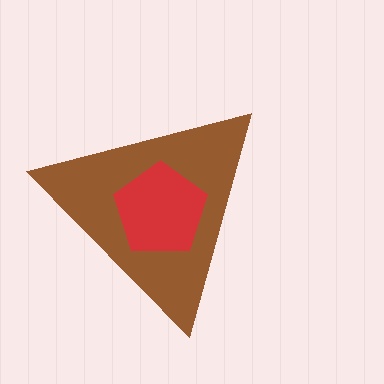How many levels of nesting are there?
2.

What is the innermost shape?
The red pentagon.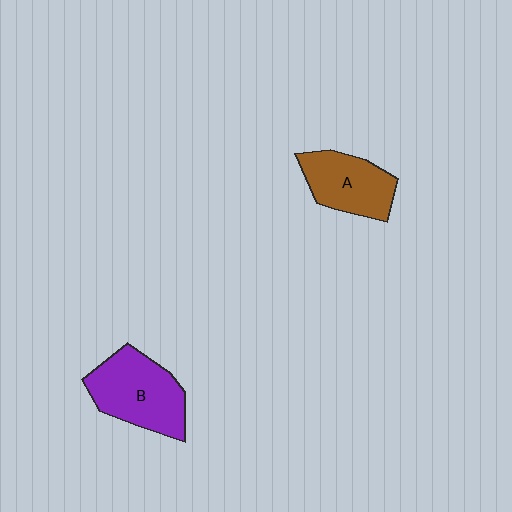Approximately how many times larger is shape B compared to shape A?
Approximately 1.3 times.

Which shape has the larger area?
Shape B (purple).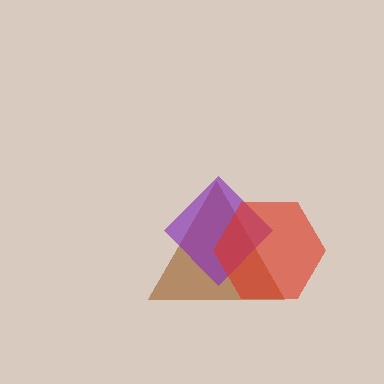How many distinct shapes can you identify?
There are 3 distinct shapes: a brown triangle, a purple diamond, a red hexagon.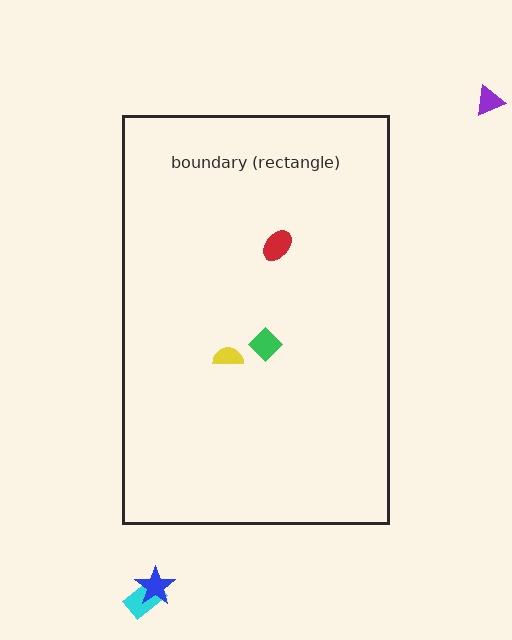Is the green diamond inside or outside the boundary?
Inside.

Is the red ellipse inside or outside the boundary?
Inside.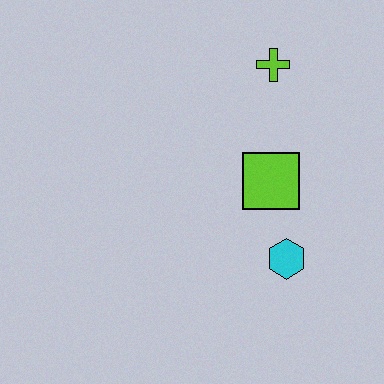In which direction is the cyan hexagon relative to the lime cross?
The cyan hexagon is below the lime cross.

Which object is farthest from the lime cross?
The cyan hexagon is farthest from the lime cross.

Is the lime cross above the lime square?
Yes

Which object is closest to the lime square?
The cyan hexagon is closest to the lime square.